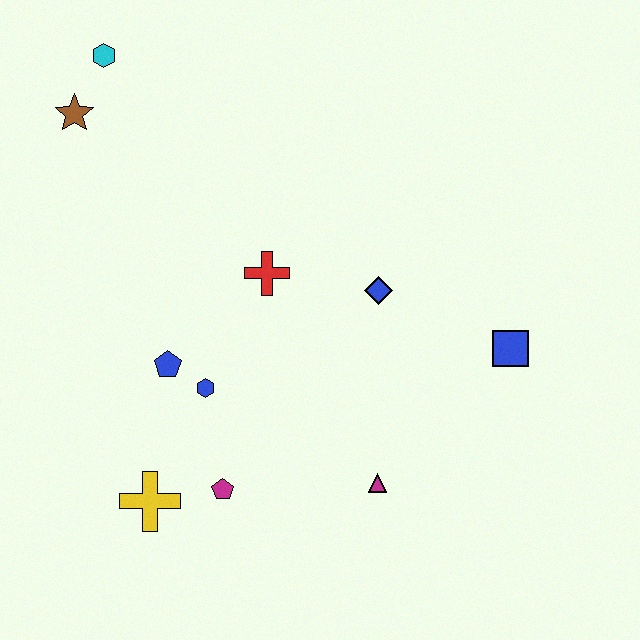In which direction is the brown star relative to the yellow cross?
The brown star is above the yellow cross.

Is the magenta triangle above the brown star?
No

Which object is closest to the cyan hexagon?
The brown star is closest to the cyan hexagon.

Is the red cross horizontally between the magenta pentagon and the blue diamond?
Yes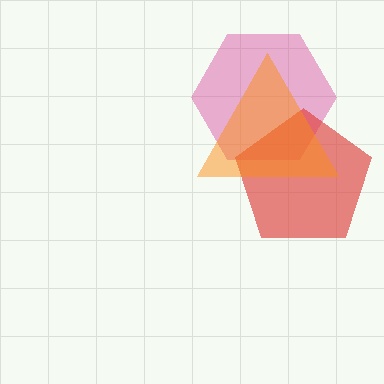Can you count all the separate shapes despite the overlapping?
Yes, there are 3 separate shapes.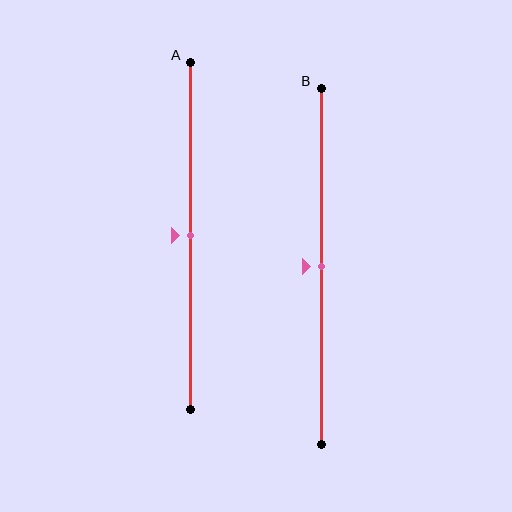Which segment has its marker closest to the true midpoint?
Segment A has its marker closest to the true midpoint.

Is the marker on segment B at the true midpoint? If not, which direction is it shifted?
Yes, the marker on segment B is at the true midpoint.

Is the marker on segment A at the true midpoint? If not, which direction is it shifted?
Yes, the marker on segment A is at the true midpoint.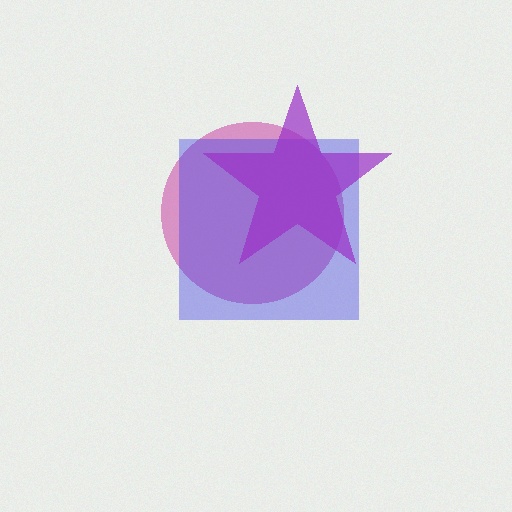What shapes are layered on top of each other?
The layered shapes are: a magenta circle, a blue square, a purple star.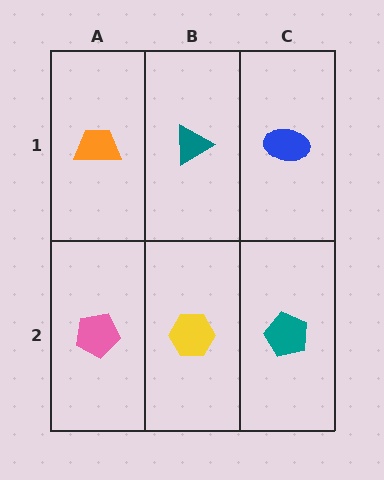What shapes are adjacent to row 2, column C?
A blue ellipse (row 1, column C), a yellow hexagon (row 2, column B).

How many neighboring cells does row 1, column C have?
2.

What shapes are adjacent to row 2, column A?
An orange trapezoid (row 1, column A), a yellow hexagon (row 2, column B).